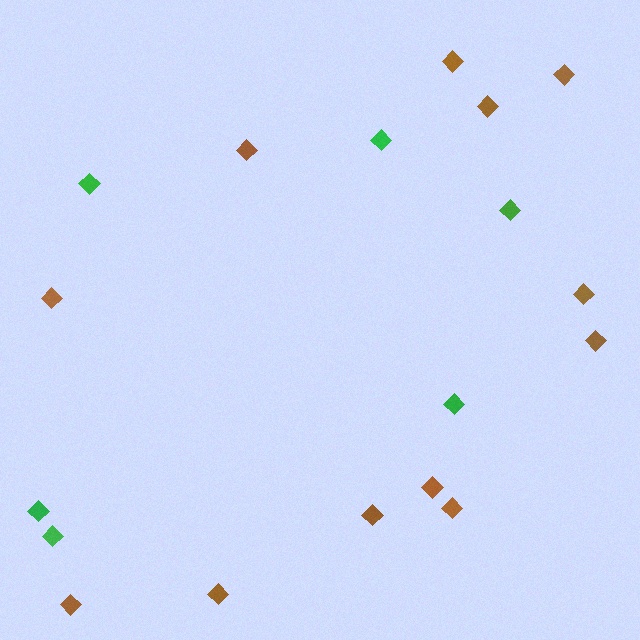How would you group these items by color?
There are 2 groups: one group of green diamonds (6) and one group of brown diamonds (12).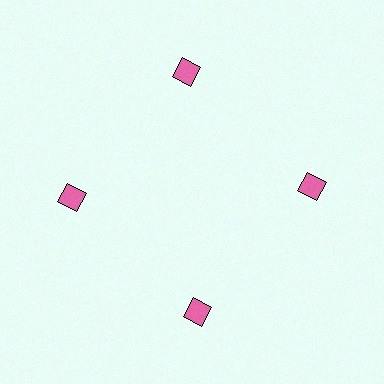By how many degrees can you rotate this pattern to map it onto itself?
The pattern maps onto itself every 90 degrees of rotation.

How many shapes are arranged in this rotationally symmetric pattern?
There are 4 shapes, arranged in 4 groups of 1.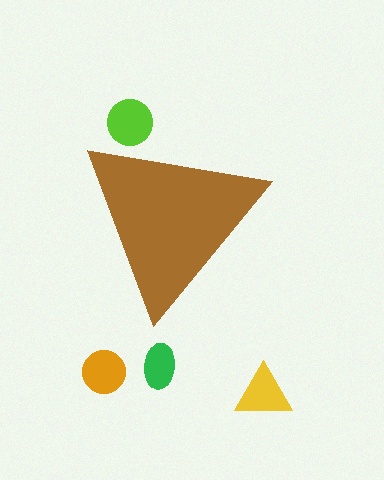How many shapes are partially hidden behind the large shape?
1 shape is partially hidden.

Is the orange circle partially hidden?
No, the orange circle is fully visible.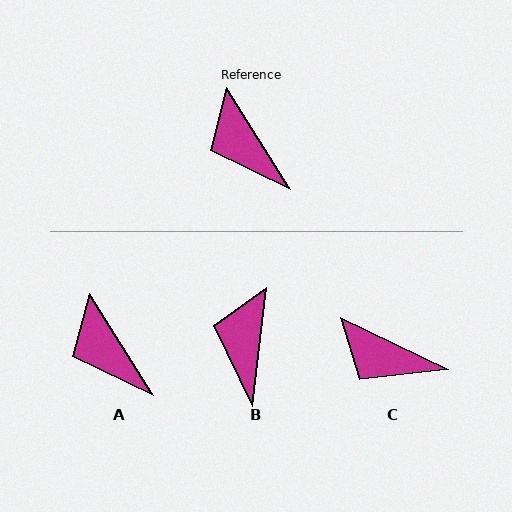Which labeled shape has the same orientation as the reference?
A.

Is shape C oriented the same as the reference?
No, it is off by about 32 degrees.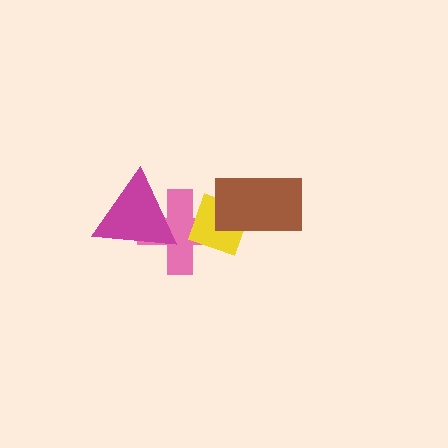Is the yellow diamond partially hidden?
Yes, it is partially covered by another shape.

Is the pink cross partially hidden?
Yes, it is partially covered by another shape.